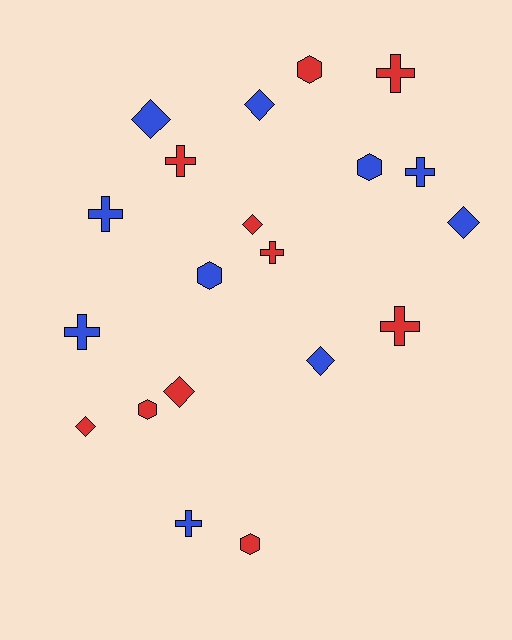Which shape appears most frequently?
Cross, with 8 objects.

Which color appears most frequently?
Blue, with 10 objects.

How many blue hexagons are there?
There are 2 blue hexagons.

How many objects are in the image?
There are 20 objects.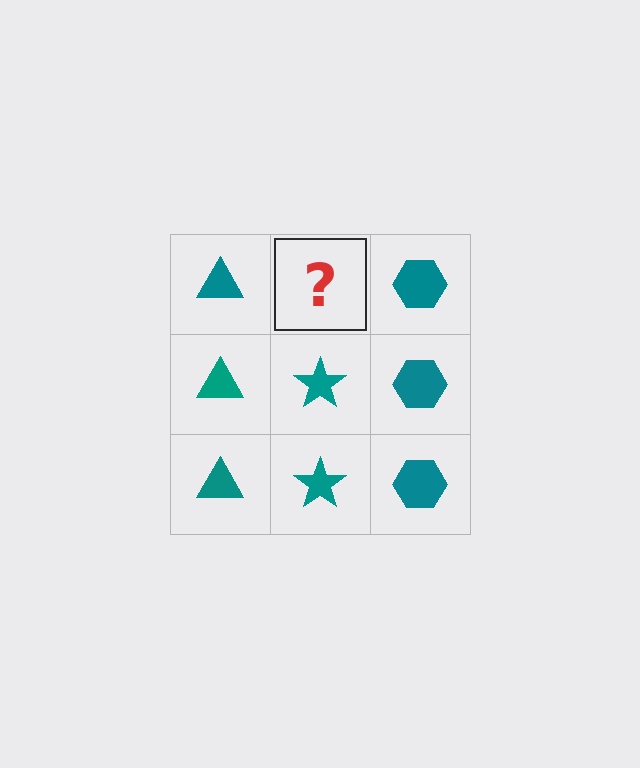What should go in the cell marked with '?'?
The missing cell should contain a teal star.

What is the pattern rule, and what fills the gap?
The rule is that each column has a consistent shape. The gap should be filled with a teal star.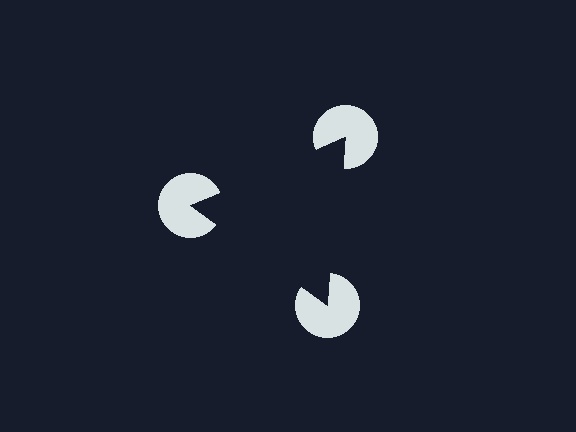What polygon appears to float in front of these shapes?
An illusory triangle — its edges are inferred from the aligned wedge cuts in the pac-man discs, not physically drawn.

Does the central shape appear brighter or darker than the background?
It typically appears slightly darker than the background, even though no actual brightness change is drawn.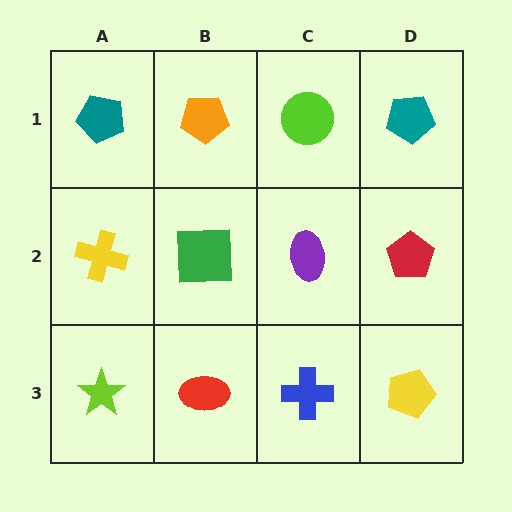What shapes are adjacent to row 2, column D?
A teal pentagon (row 1, column D), a yellow pentagon (row 3, column D), a purple ellipse (row 2, column C).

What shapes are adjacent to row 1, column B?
A green square (row 2, column B), a teal pentagon (row 1, column A), a lime circle (row 1, column C).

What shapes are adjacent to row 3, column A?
A yellow cross (row 2, column A), a red ellipse (row 3, column B).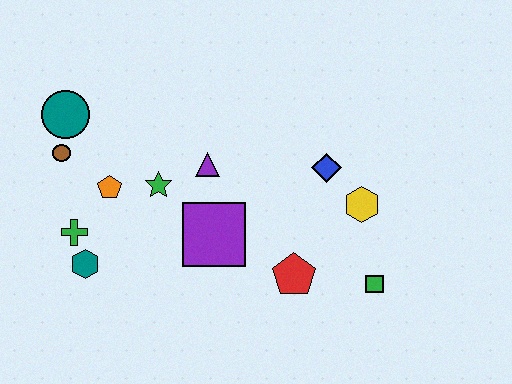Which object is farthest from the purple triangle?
The green square is farthest from the purple triangle.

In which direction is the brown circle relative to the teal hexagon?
The brown circle is above the teal hexagon.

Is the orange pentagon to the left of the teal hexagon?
No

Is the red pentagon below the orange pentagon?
Yes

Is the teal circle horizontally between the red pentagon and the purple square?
No